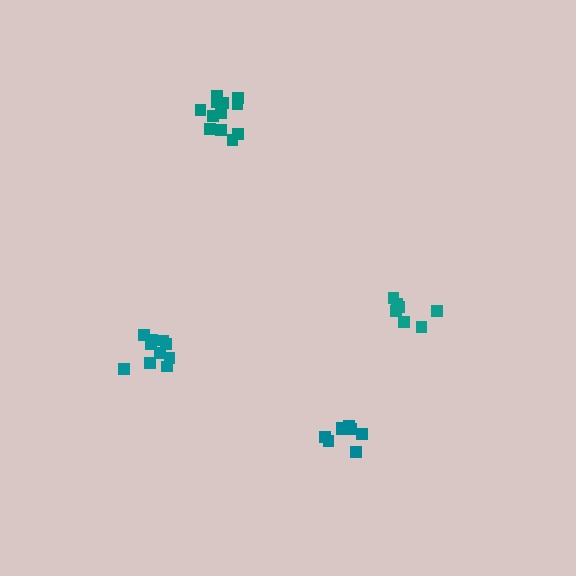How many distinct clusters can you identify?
There are 4 distinct clusters.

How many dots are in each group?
Group 1: 10 dots, Group 2: 12 dots, Group 3: 8 dots, Group 4: 10 dots (40 total).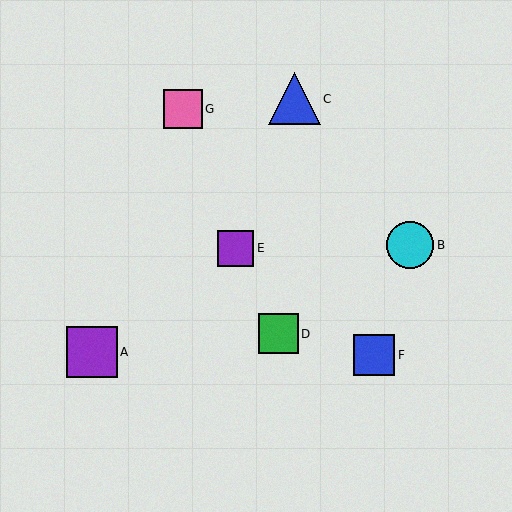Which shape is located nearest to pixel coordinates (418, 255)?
The cyan circle (labeled B) at (410, 245) is nearest to that location.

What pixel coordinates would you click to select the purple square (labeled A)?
Click at (92, 352) to select the purple square A.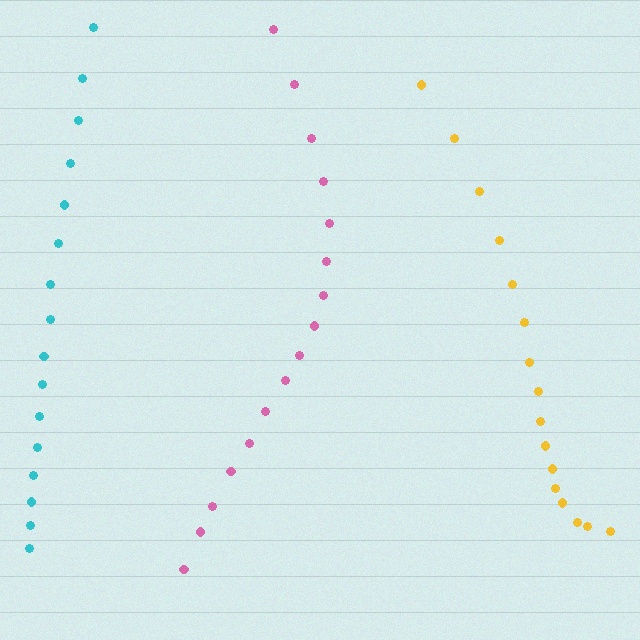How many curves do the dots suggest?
There are 3 distinct paths.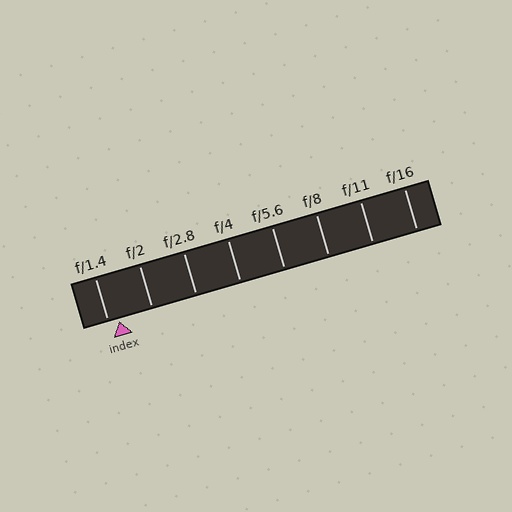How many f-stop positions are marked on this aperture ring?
There are 8 f-stop positions marked.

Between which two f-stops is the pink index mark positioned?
The index mark is between f/1.4 and f/2.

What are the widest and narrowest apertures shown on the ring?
The widest aperture shown is f/1.4 and the narrowest is f/16.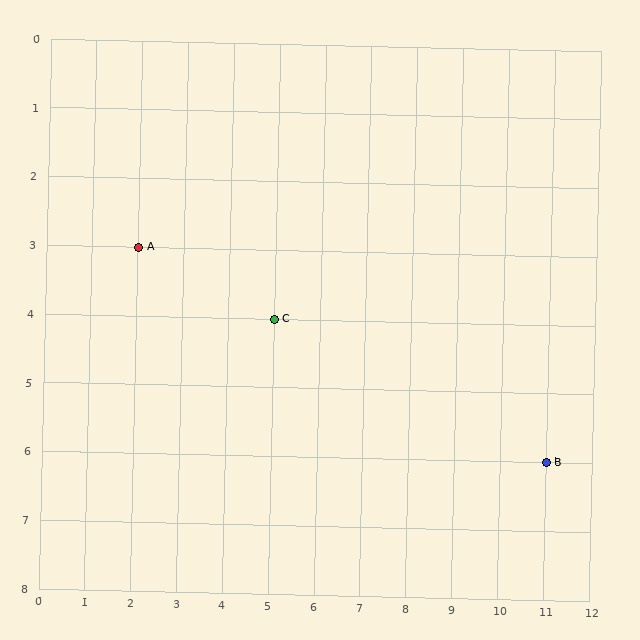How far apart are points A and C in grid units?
Points A and C are 3 columns and 1 row apart (about 3.2 grid units diagonally).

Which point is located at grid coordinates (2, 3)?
Point A is at (2, 3).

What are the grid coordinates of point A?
Point A is at grid coordinates (2, 3).